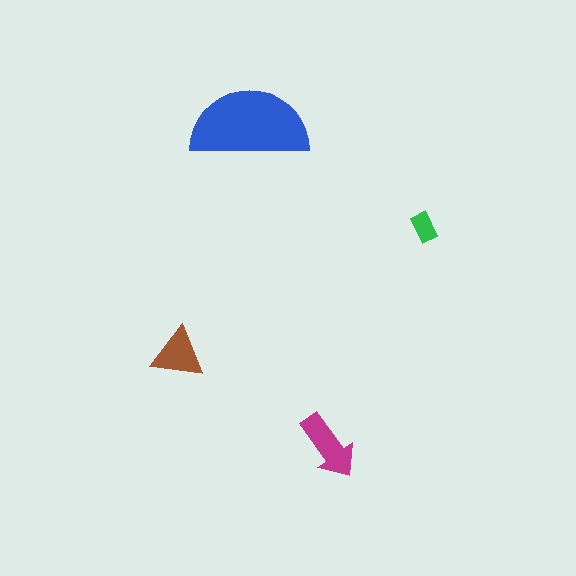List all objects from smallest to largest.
The green rectangle, the brown triangle, the magenta arrow, the blue semicircle.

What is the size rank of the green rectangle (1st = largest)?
4th.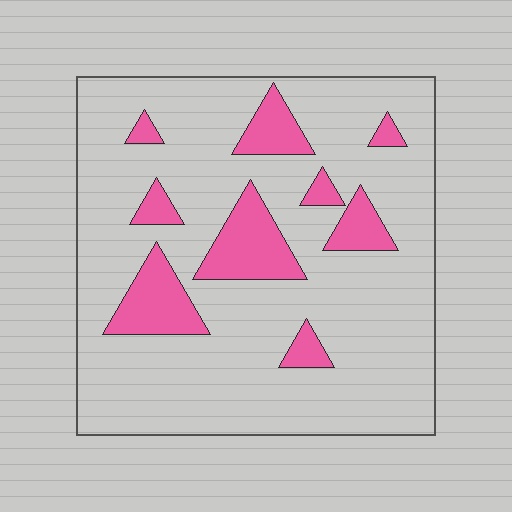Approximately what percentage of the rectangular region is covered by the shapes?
Approximately 15%.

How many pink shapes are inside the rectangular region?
9.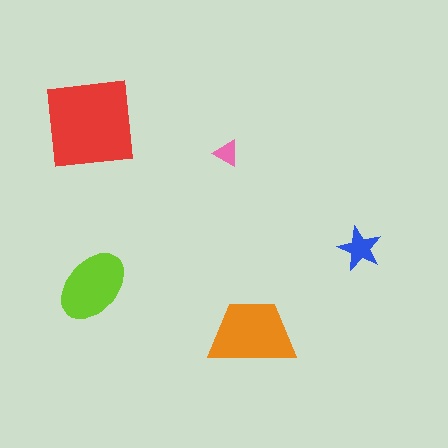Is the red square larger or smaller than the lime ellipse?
Larger.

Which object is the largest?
The red square.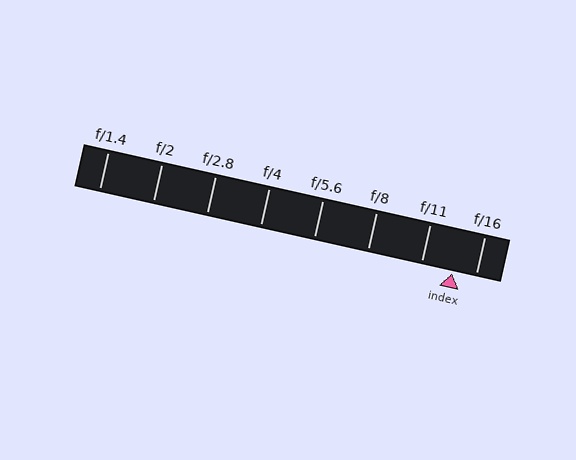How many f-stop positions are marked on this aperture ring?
There are 8 f-stop positions marked.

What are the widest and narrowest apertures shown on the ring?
The widest aperture shown is f/1.4 and the narrowest is f/16.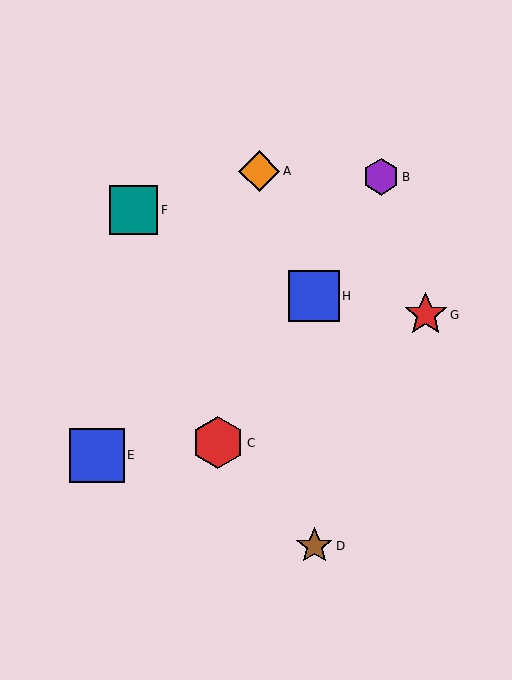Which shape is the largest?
The blue square (labeled E) is the largest.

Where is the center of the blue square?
The center of the blue square is at (97, 455).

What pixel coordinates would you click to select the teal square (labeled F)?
Click at (134, 210) to select the teal square F.